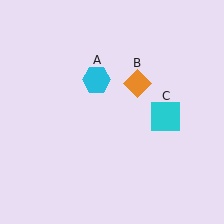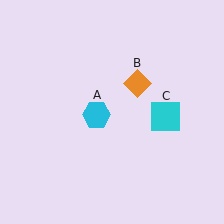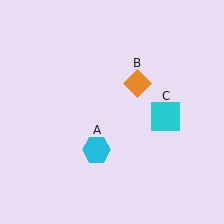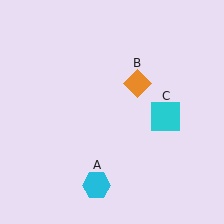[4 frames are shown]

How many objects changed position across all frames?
1 object changed position: cyan hexagon (object A).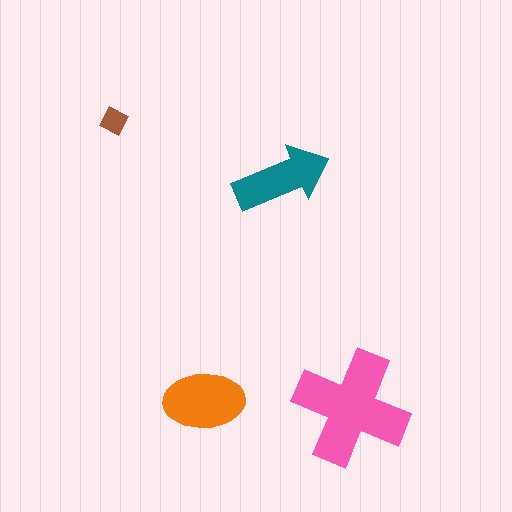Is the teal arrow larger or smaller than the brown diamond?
Larger.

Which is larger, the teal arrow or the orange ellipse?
The orange ellipse.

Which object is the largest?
The pink cross.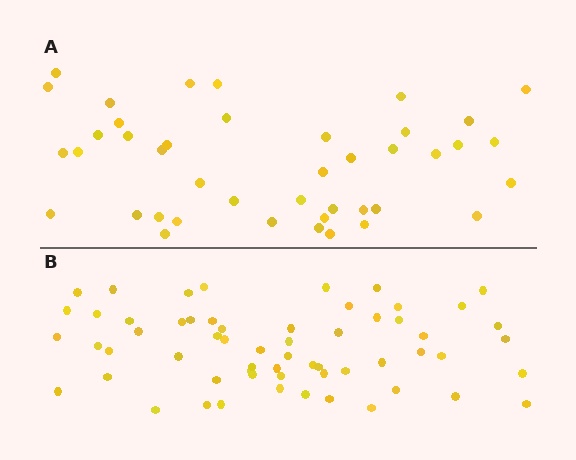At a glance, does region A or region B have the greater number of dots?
Region B (the bottom region) has more dots.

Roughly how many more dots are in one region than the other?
Region B has approximately 20 more dots than region A.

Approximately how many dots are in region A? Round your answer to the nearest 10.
About 40 dots. (The exact count is 42, which rounds to 40.)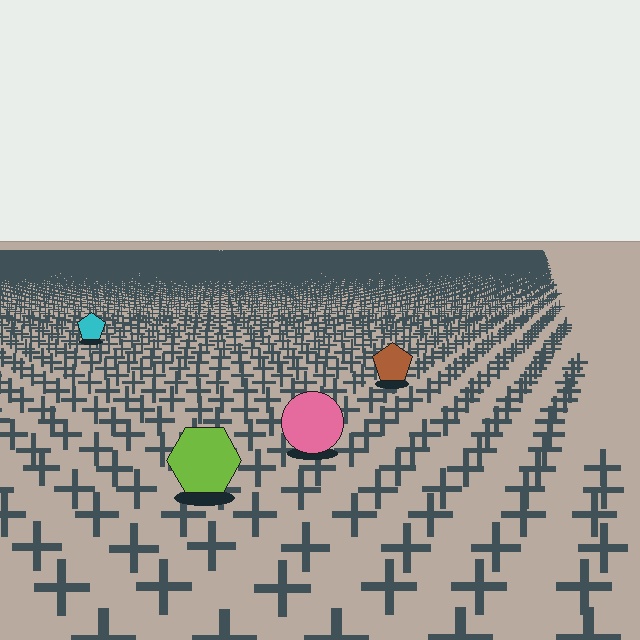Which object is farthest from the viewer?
The cyan pentagon is farthest from the viewer. It appears smaller and the ground texture around it is denser.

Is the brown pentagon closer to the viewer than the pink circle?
No. The pink circle is closer — you can tell from the texture gradient: the ground texture is coarser near it.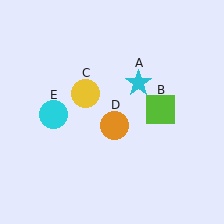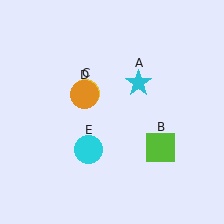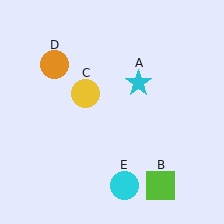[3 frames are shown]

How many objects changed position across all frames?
3 objects changed position: lime square (object B), orange circle (object D), cyan circle (object E).